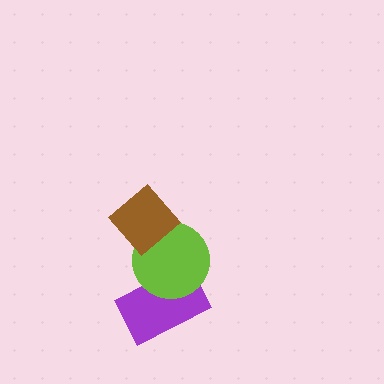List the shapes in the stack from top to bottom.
From top to bottom: the brown diamond, the lime circle, the purple rectangle.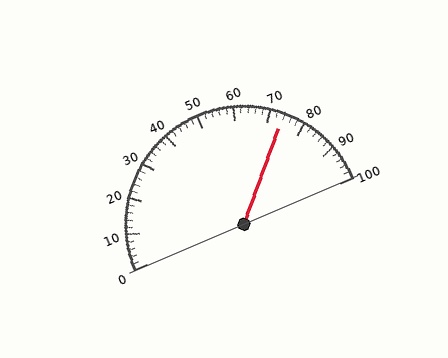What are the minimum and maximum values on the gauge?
The gauge ranges from 0 to 100.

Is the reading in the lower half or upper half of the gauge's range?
The reading is in the upper half of the range (0 to 100).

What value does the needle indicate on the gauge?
The needle indicates approximately 74.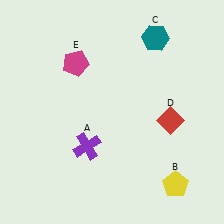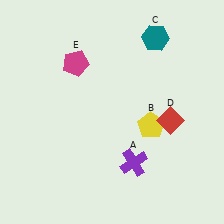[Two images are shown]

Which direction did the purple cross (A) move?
The purple cross (A) moved right.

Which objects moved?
The objects that moved are: the purple cross (A), the yellow pentagon (B).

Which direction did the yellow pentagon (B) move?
The yellow pentagon (B) moved up.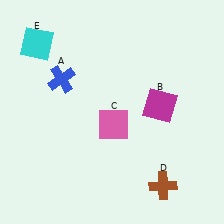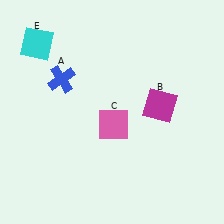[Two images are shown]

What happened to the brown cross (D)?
The brown cross (D) was removed in Image 2. It was in the bottom-right area of Image 1.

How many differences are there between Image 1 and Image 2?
There is 1 difference between the two images.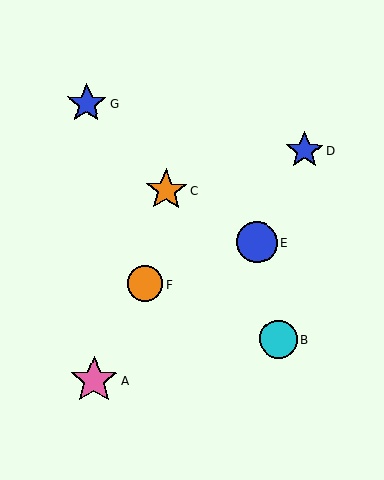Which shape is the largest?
The pink star (labeled A) is the largest.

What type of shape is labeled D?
Shape D is a blue star.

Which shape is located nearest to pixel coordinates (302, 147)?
The blue star (labeled D) at (304, 151) is nearest to that location.